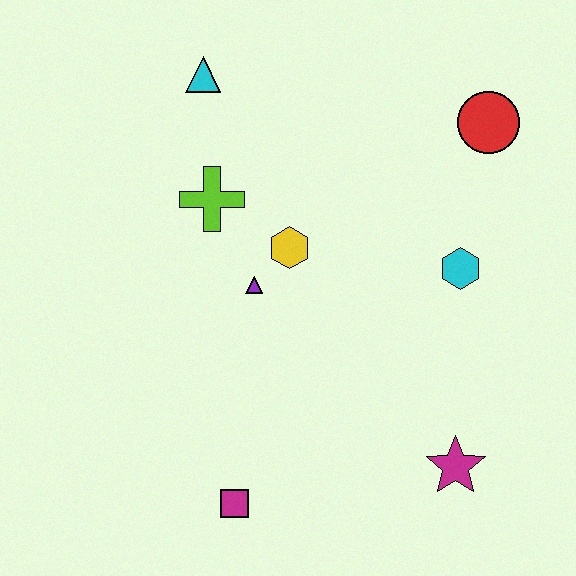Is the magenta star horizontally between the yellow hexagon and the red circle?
Yes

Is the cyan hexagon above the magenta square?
Yes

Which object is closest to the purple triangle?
The yellow hexagon is closest to the purple triangle.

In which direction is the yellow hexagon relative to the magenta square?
The yellow hexagon is above the magenta square.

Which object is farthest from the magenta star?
The cyan triangle is farthest from the magenta star.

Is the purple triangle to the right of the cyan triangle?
Yes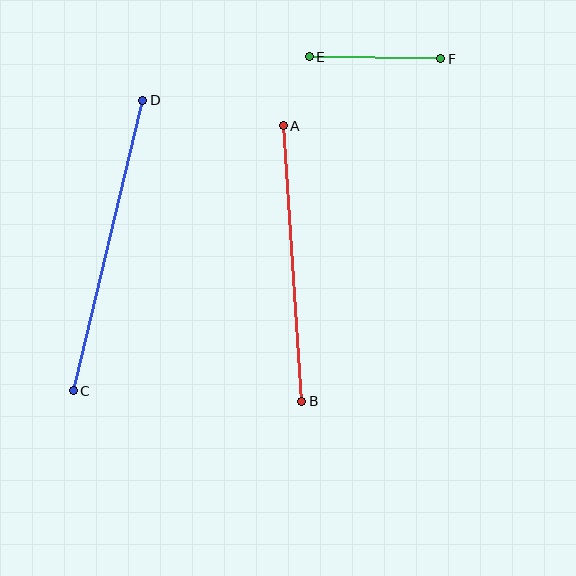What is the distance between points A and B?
The distance is approximately 276 pixels.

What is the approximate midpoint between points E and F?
The midpoint is at approximately (375, 58) pixels.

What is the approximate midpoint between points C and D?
The midpoint is at approximately (108, 246) pixels.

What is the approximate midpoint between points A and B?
The midpoint is at approximately (292, 264) pixels.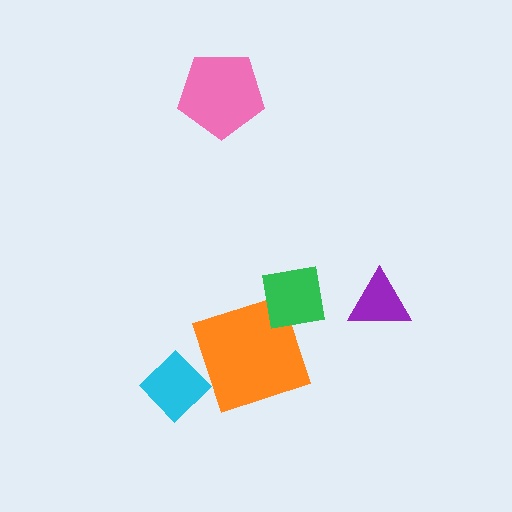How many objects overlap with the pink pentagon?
0 objects overlap with the pink pentagon.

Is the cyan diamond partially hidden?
No, no other shape covers it.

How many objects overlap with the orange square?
1 object overlaps with the orange square.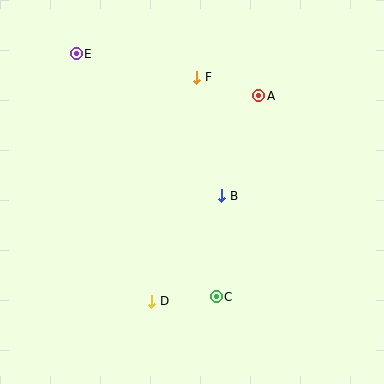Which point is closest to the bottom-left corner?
Point D is closest to the bottom-left corner.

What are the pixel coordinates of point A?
Point A is at (259, 96).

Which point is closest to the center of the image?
Point B at (222, 196) is closest to the center.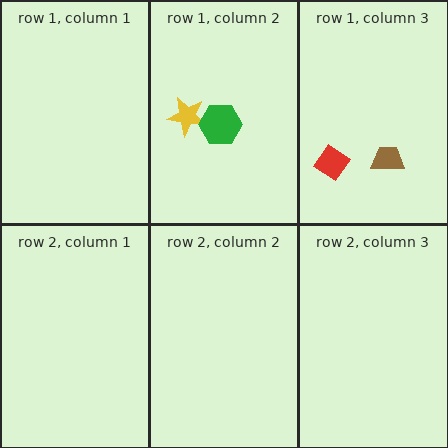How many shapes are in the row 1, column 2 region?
2.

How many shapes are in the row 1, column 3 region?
2.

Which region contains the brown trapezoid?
The row 1, column 3 region.